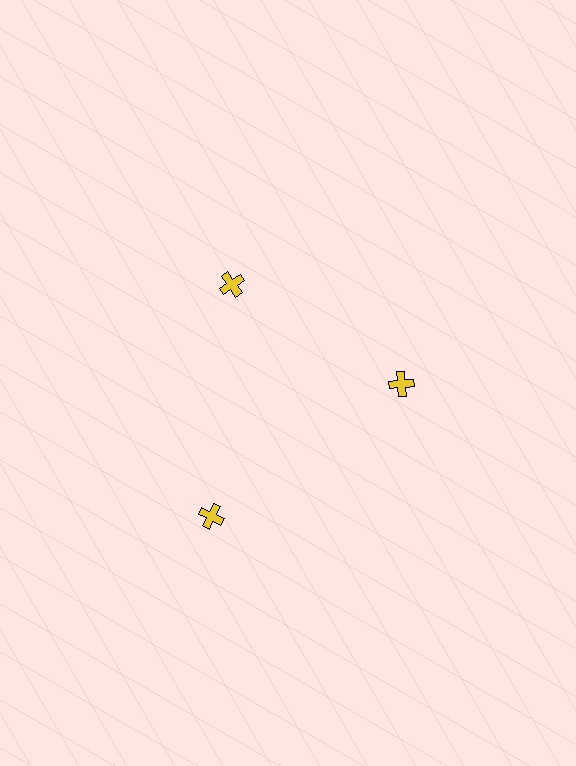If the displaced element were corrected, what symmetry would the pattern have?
It would have 3-fold rotational symmetry — the pattern would map onto itself every 120 degrees.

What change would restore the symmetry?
The symmetry would be restored by moving it inward, back onto the ring so that all 3 crosses sit at equal angles and equal distance from the center.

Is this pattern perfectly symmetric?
No. The 3 yellow crosses are arranged in a ring, but one element near the 7 o'clock position is pushed outward from the center, breaking the 3-fold rotational symmetry.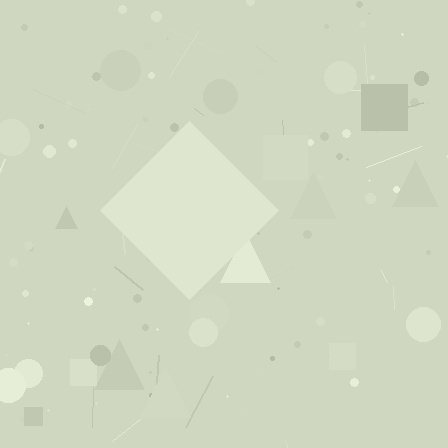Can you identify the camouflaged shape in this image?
The camouflaged shape is a diamond.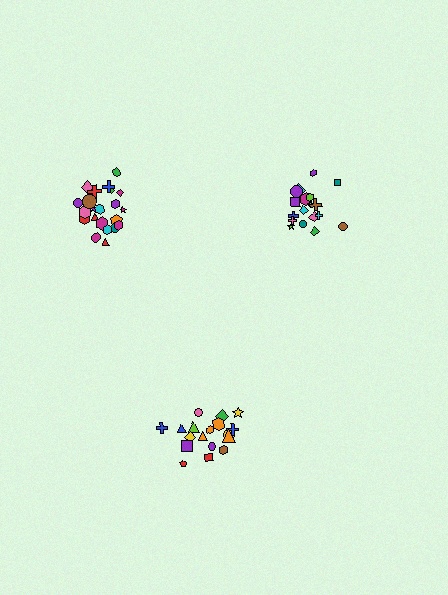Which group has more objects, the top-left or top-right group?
The top-left group.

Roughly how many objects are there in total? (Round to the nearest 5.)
Roughly 60 objects in total.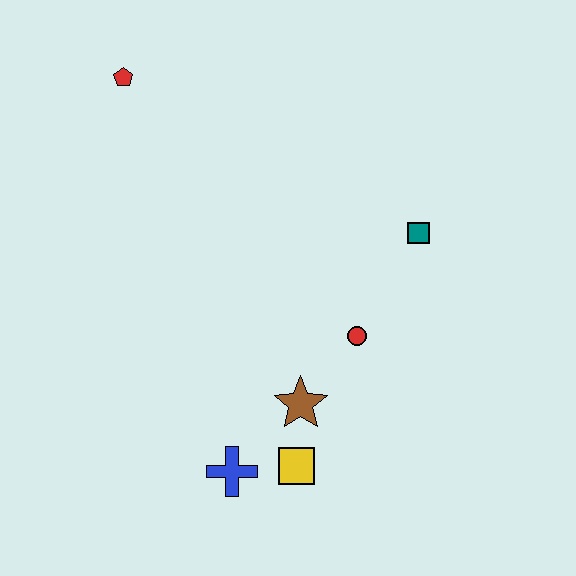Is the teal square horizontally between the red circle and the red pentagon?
No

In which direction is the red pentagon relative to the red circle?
The red pentagon is above the red circle.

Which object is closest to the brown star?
The yellow square is closest to the brown star.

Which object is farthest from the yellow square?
The red pentagon is farthest from the yellow square.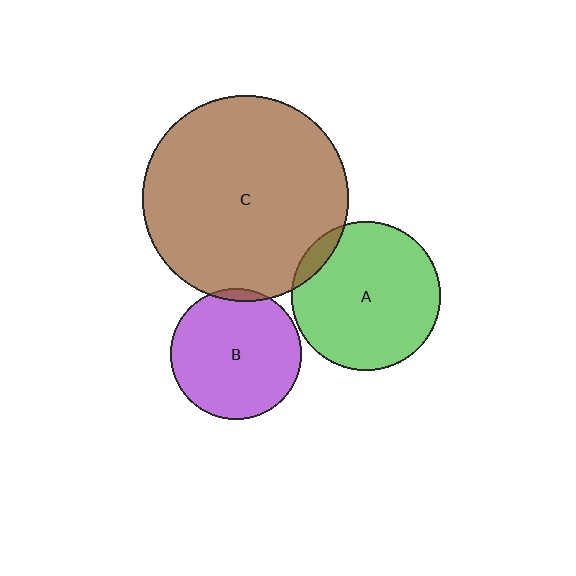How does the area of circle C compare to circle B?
Approximately 2.5 times.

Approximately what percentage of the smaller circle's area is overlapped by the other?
Approximately 5%.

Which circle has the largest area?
Circle C (brown).